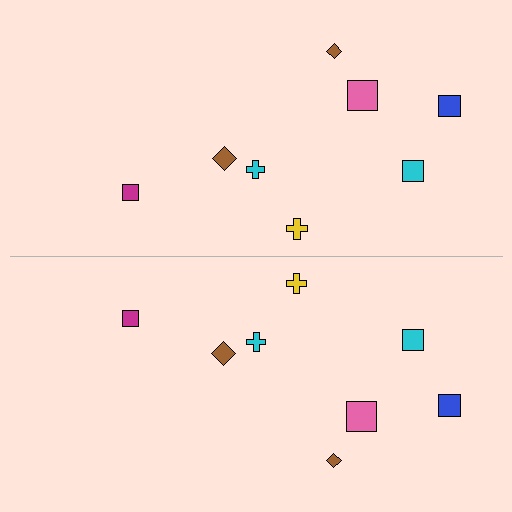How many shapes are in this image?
There are 16 shapes in this image.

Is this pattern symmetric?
Yes, this pattern has bilateral (reflection) symmetry.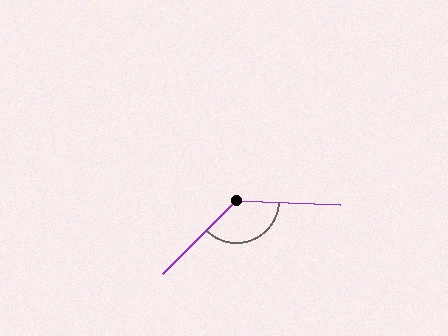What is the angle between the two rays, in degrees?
Approximately 133 degrees.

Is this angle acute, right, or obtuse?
It is obtuse.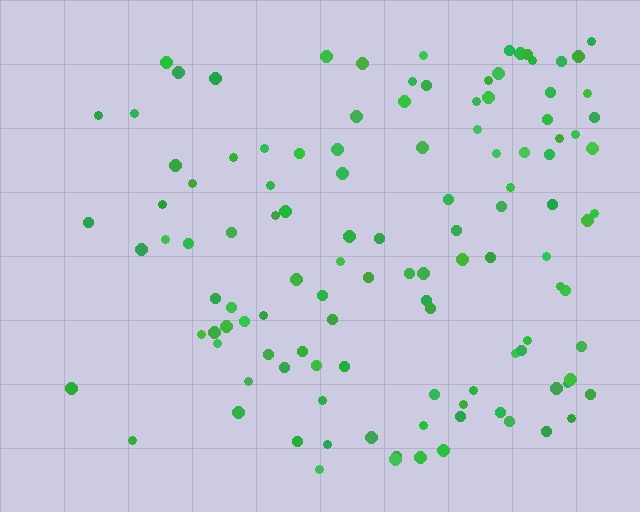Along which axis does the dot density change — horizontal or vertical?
Horizontal.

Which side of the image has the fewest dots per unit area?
The left.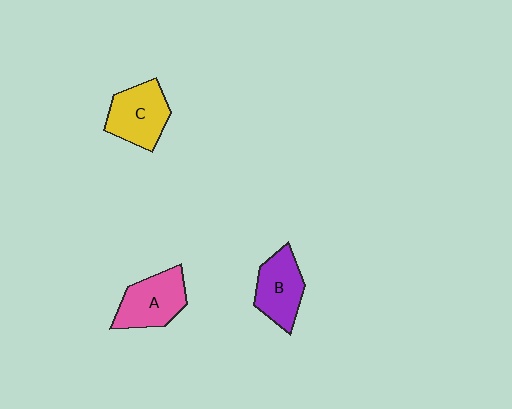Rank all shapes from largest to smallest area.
From largest to smallest: A (pink), C (yellow), B (purple).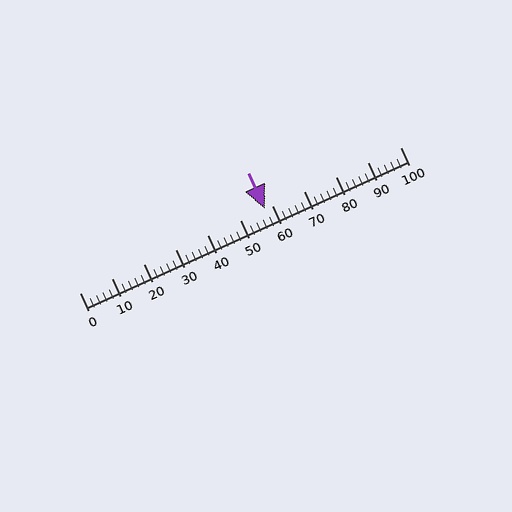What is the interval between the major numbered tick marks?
The major tick marks are spaced 10 units apart.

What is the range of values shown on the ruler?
The ruler shows values from 0 to 100.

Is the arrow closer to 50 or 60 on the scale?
The arrow is closer to 60.